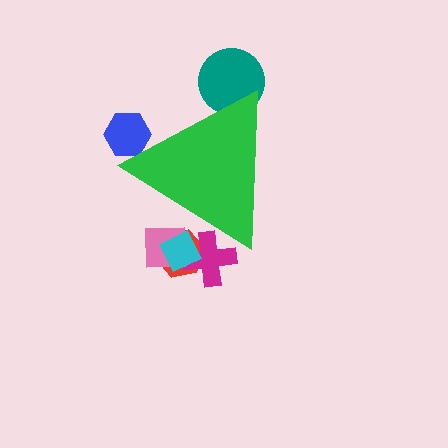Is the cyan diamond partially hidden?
Yes, the cyan diamond is partially hidden behind the green triangle.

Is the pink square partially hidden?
Yes, the pink square is partially hidden behind the green triangle.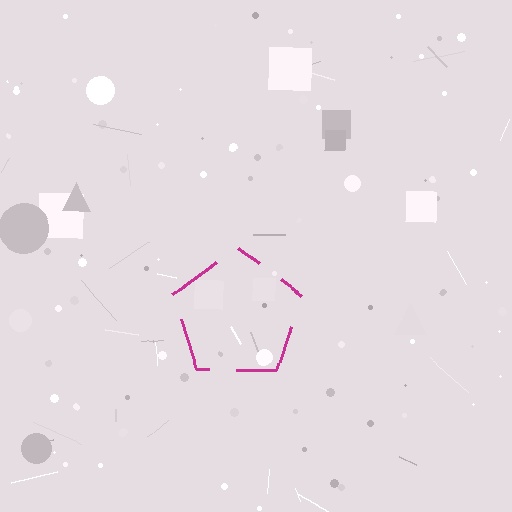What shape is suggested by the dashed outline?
The dashed outline suggests a pentagon.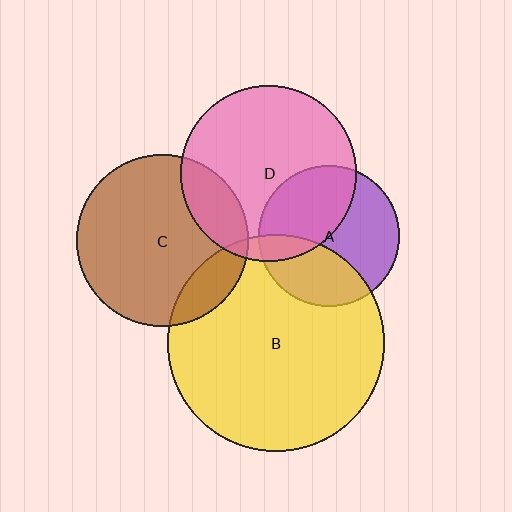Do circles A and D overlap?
Yes.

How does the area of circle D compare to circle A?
Approximately 1.6 times.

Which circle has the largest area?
Circle B (yellow).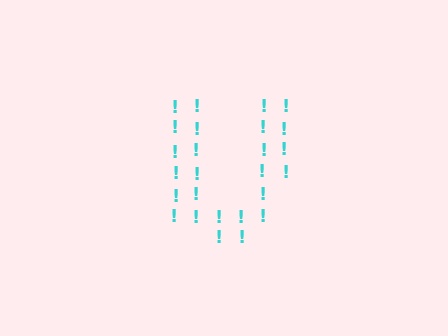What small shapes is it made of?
It is made of small exclamation marks.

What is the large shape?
The large shape is the letter U.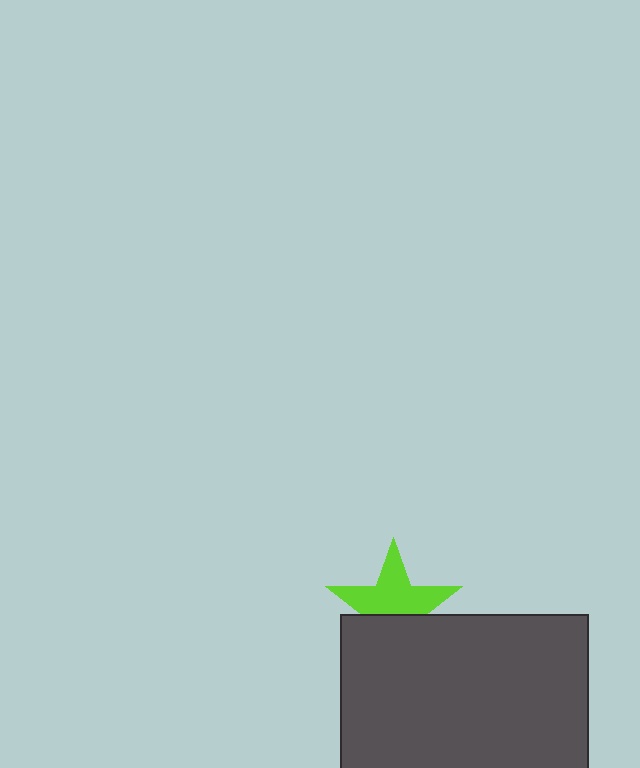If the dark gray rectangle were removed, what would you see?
You would see the complete lime star.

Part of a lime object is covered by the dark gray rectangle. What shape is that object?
It is a star.